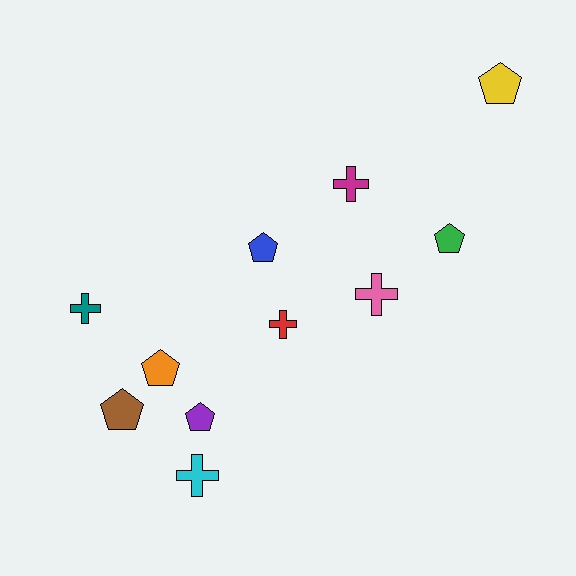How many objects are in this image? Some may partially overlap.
There are 11 objects.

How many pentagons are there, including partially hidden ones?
There are 6 pentagons.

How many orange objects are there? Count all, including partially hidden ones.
There is 1 orange object.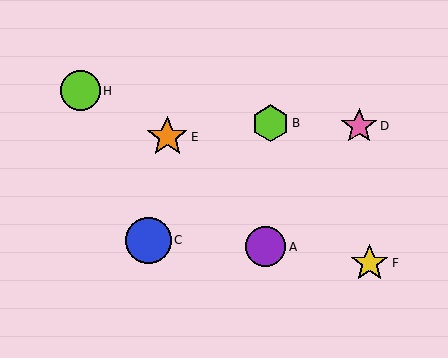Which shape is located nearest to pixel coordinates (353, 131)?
The pink star (labeled D) at (359, 126) is nearest to that location.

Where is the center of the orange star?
The center of the orange star is at (167, 137).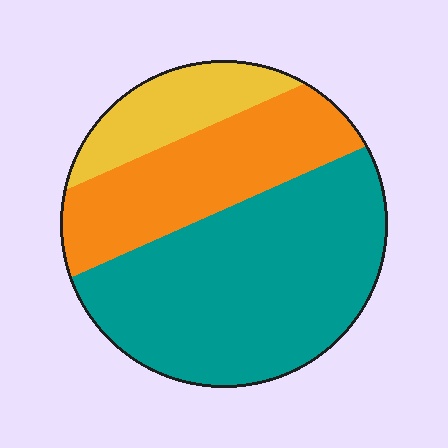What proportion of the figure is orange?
Orange covers roughly 30% of the figure.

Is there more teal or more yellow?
Teal.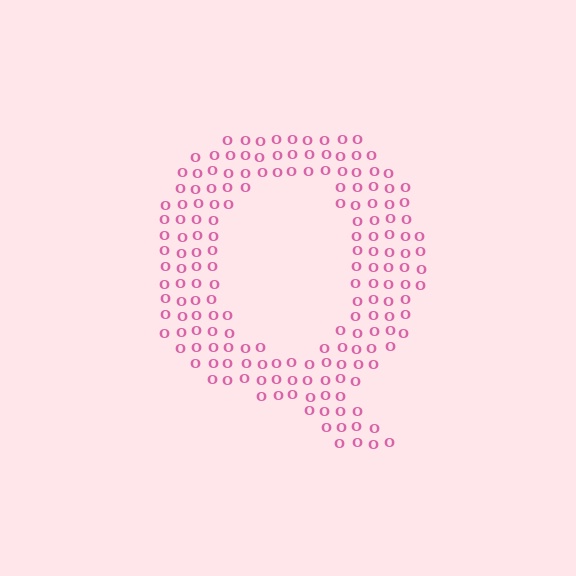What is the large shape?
The large shape is the letter Q.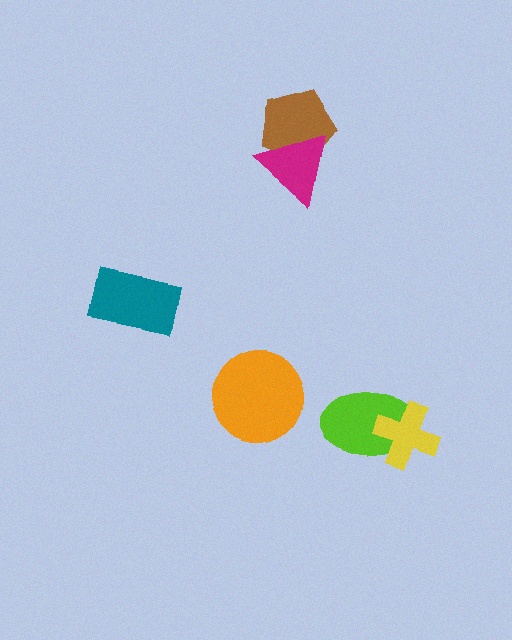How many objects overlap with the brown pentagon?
1 object overlaps with the brown pentagon.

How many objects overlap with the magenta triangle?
1 object overlaps with the magenta triangle.